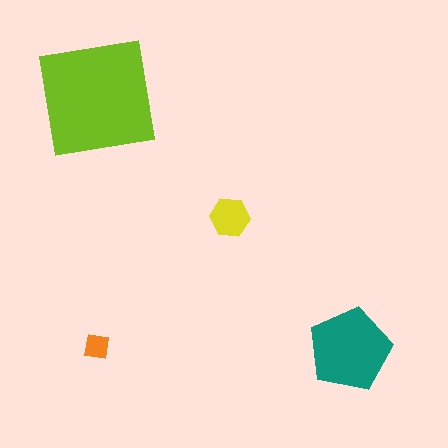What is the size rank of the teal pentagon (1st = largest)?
2nd.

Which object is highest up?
The lime square is topmost.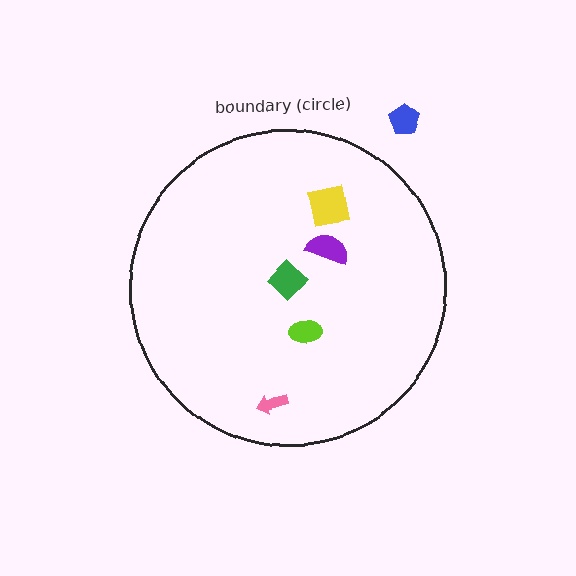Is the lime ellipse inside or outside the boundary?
Inside.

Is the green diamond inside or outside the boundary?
Inside.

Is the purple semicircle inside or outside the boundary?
Inside.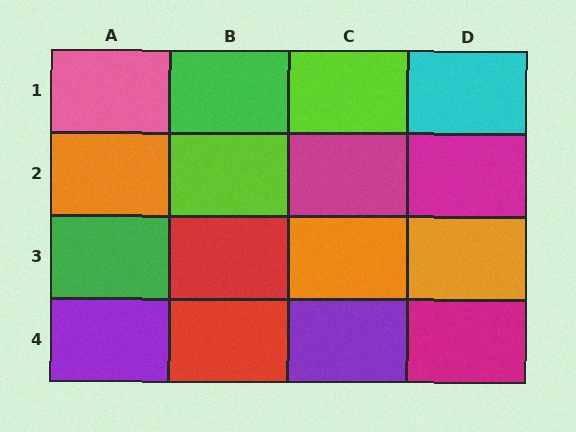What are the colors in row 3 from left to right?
Green, red, orange, orange.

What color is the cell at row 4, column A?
Purple.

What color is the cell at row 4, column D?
Magenta.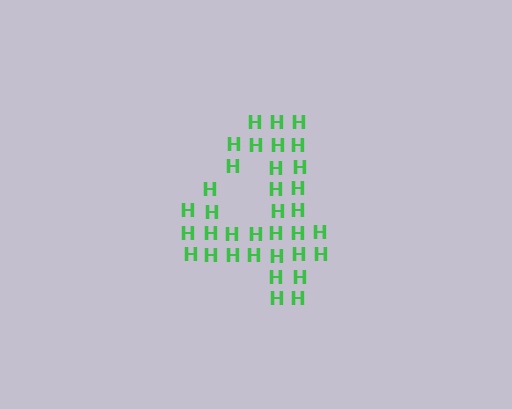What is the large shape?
The large shape is the digit 4.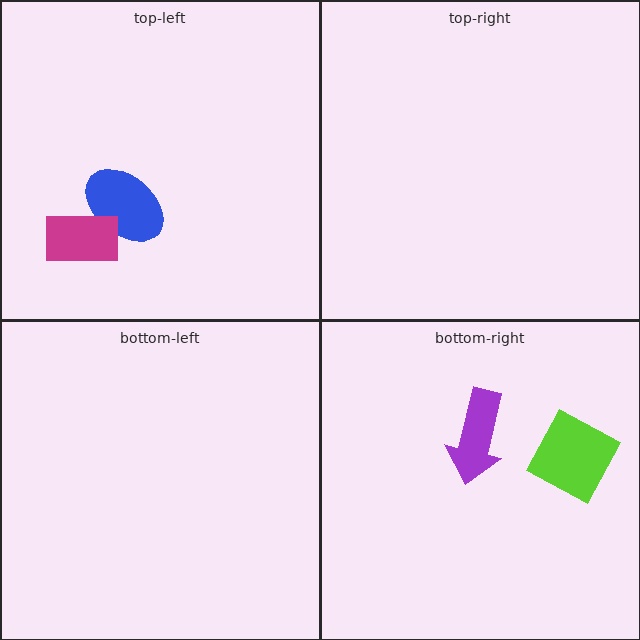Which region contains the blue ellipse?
The top-left region.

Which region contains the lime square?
The bottom-right region.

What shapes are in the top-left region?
The blue ellipse, the magenta rectangle.